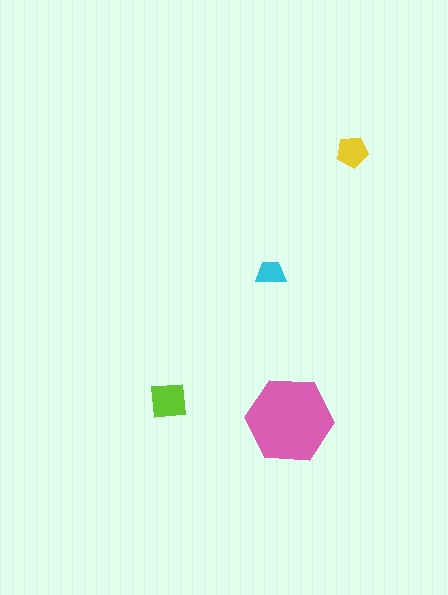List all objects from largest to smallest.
The pink hexagon, the lime square, the yellow pentagon, the cyan trapezoid.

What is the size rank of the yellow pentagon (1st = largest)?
3rd.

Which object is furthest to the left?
The lime square is leftmost.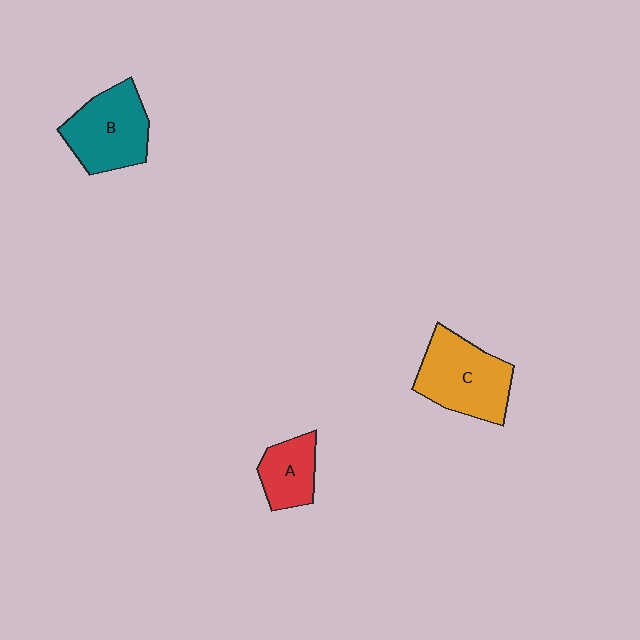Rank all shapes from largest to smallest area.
From largest to smallest: C (orange), B (teal), A (red).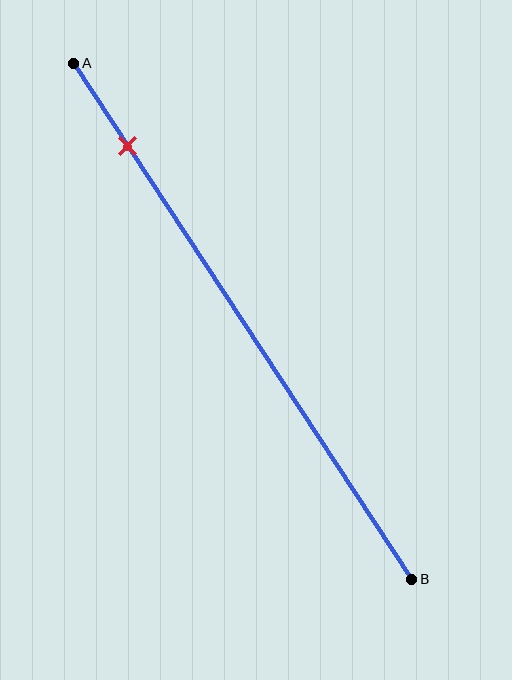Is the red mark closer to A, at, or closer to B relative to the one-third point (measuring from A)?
The red mark is closer to point A than the one-third point of segment AB.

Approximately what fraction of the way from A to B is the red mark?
The red mark is approximately 15% of the way from A to B.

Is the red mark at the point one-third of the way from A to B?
No, the mark is at about 15% from A, not at the 33% one-third point.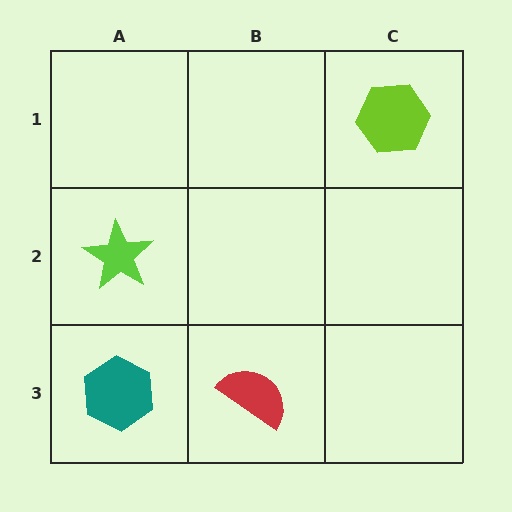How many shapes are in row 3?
2 shapes.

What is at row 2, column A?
A lime star.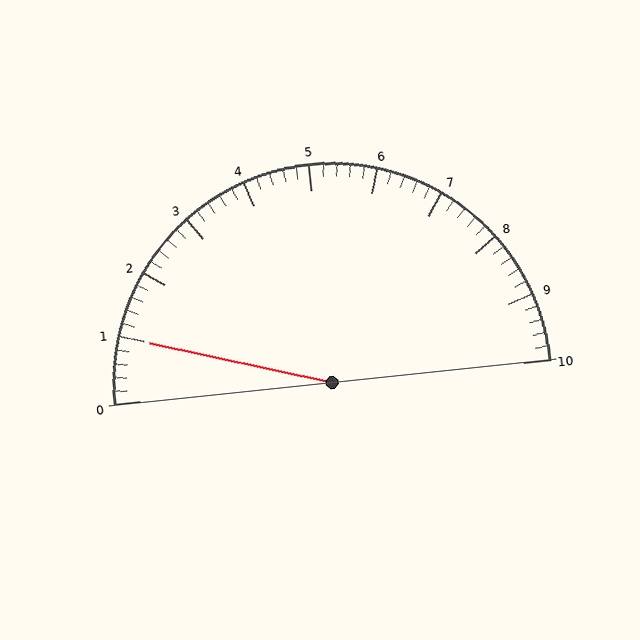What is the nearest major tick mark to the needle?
The nearest major tick mark is 1.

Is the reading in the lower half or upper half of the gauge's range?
The reading is in the lower half of the range (0 to 10).